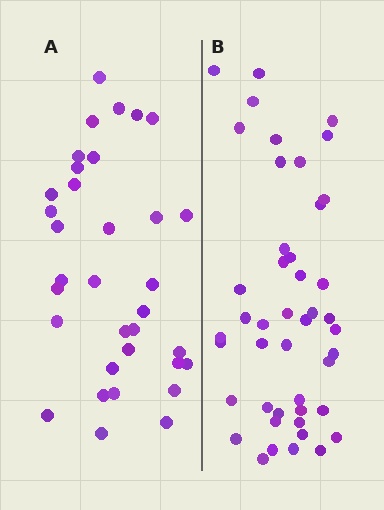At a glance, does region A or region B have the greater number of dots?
Region B (the right region) has more dots.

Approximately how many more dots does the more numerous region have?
Region B has roughly 12 or so more dots than region A.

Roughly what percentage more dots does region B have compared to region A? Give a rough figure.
About 30% more.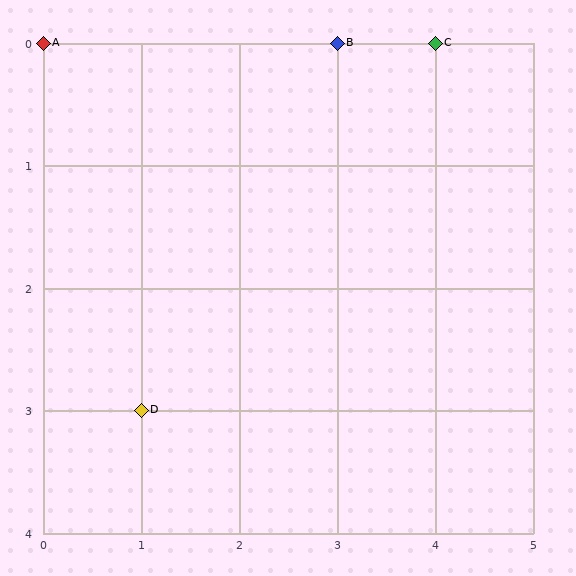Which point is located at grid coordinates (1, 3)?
Point D is at (1, 3).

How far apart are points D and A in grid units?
Points D and A are 1 column and 3 rows apart (about 3.2 grid units diagonally).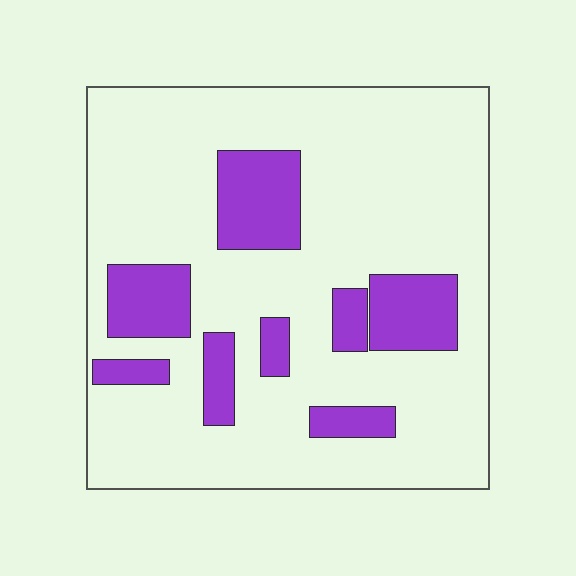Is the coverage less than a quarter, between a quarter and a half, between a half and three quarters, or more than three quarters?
Less than a quarter.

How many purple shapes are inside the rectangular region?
8.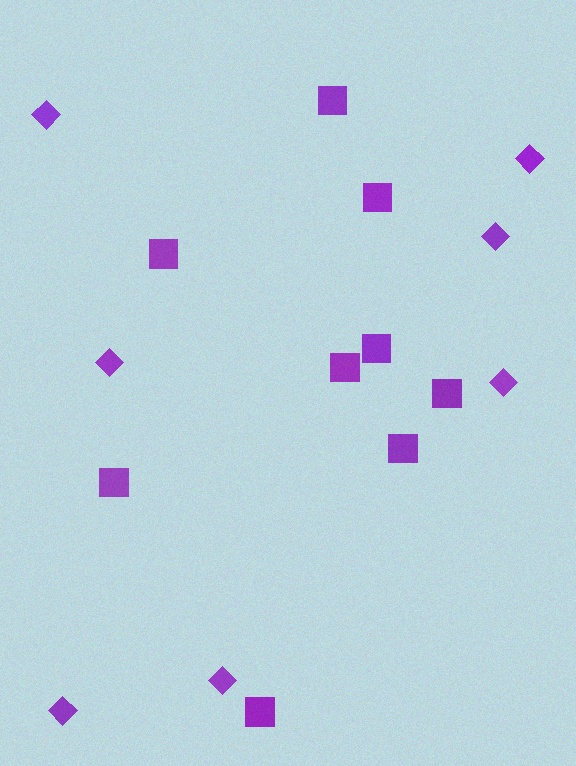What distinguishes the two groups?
There are 2 groups: one group of squares (9) and one group of diamonds (7).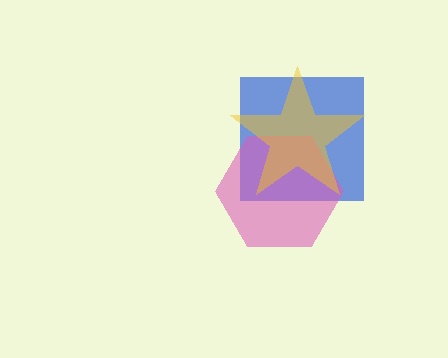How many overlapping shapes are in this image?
There are 3 overlapping shapes in the image.